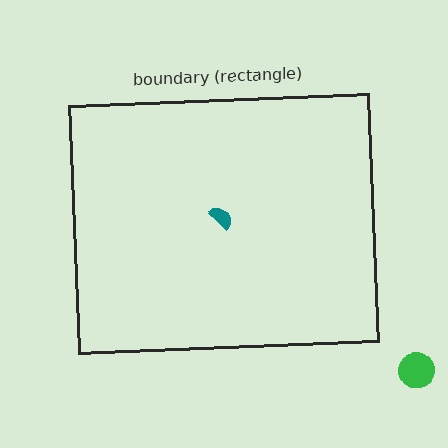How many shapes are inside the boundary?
1 inside, 1 outside.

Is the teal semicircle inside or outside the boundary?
Inside.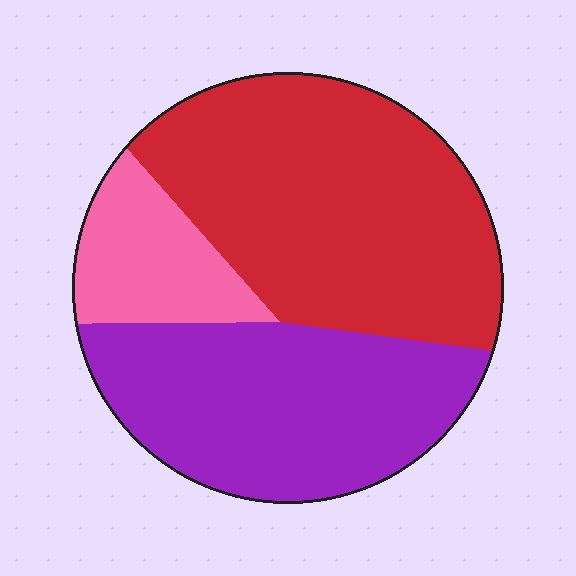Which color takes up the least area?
Pink, at roughly 15%.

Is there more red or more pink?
Red.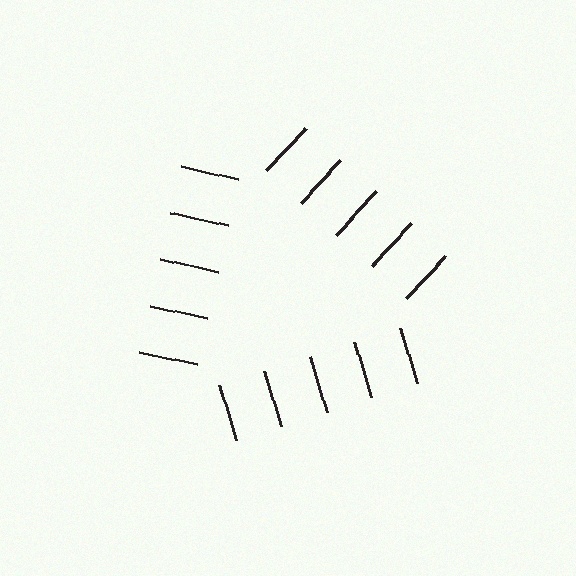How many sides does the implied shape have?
3 sides — the line-ends trace a triangle.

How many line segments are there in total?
15 — 5 along each of the 3 edges.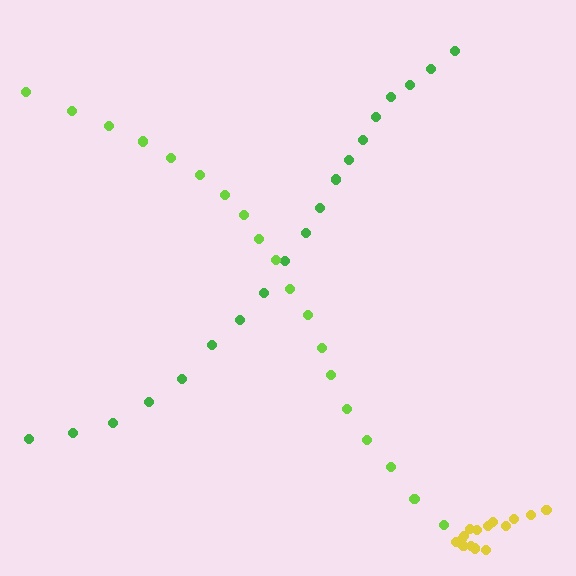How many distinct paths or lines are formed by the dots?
There are 3 distinct paths.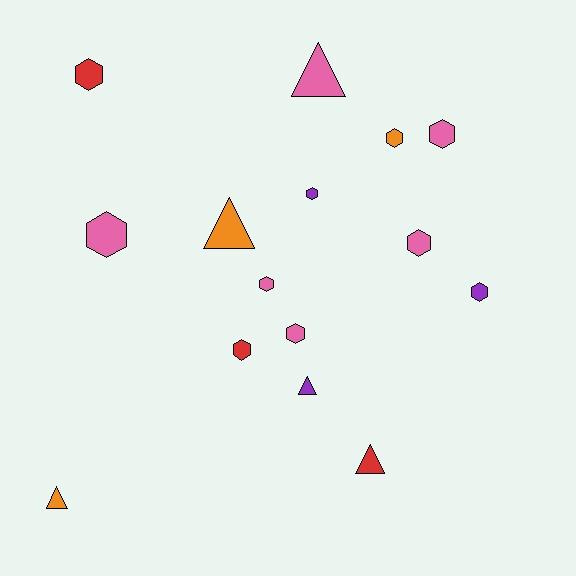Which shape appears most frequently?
Hexagon, with 10 objects.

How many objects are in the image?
There are 15 objects.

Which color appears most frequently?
Pink, with 6 objects.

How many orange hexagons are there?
There is 1 orange hexagon.